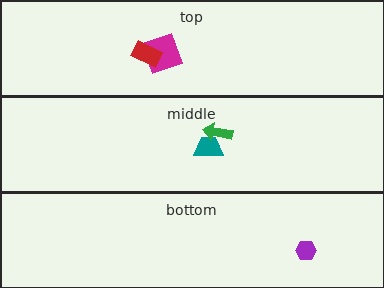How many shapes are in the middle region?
2.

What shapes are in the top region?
The magenta square, the red rectangle.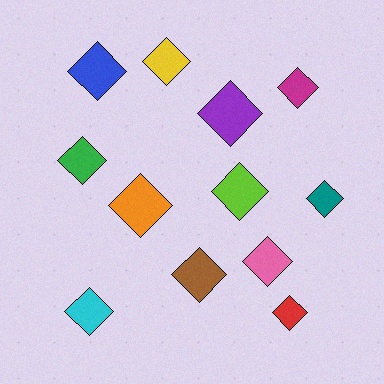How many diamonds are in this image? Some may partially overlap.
There are 12 diamonds.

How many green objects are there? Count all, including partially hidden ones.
There is 1 green object.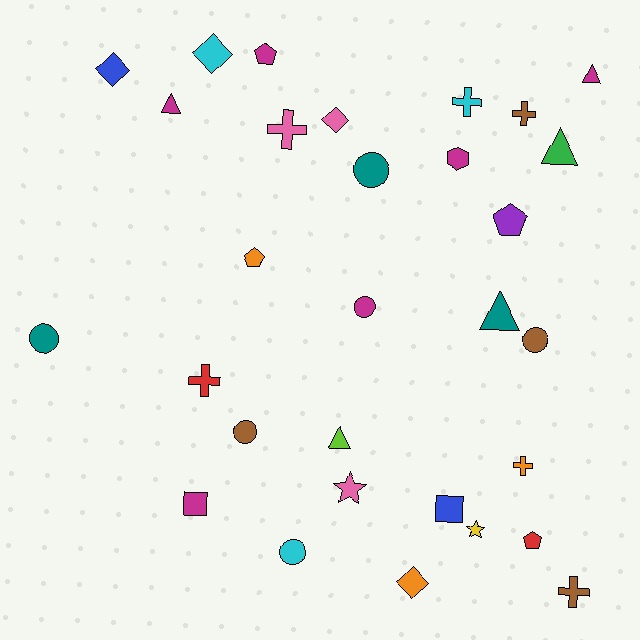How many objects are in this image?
There are 30 objects.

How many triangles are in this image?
There are 5 triangles.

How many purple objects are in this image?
There is 1 purple object.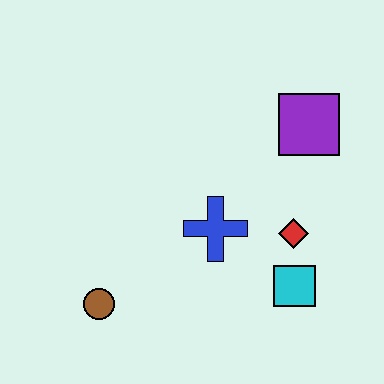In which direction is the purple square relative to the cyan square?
The purple square is above the cyan square.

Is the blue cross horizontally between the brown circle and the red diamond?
Yes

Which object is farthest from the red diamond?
The brown circle is farthest from the red diamond.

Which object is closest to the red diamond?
The cyan square is closest to the red diamond.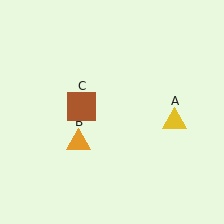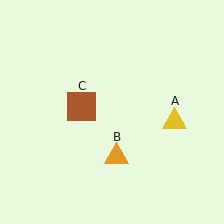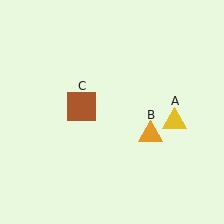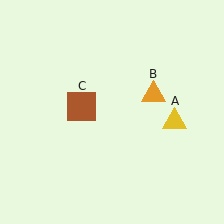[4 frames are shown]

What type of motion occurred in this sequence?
The orange triangle (object B) rotated counterclockwise around the center of the scene.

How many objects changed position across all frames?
1 object changed position: orange triangle (object B).